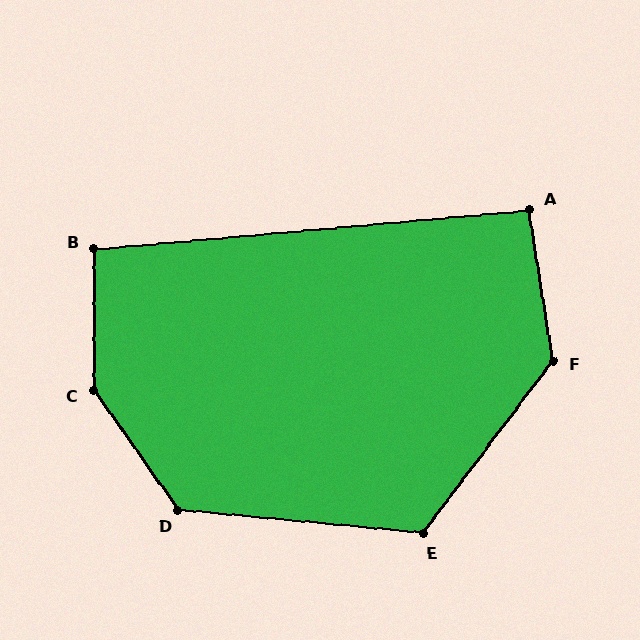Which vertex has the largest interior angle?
C, at approximately 145 degrees.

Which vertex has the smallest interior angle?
A, at approximately 94 degrees.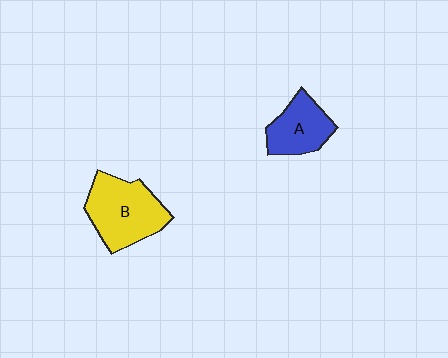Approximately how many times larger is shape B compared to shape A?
Approximately 1.5 times.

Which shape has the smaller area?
Shape A (blue).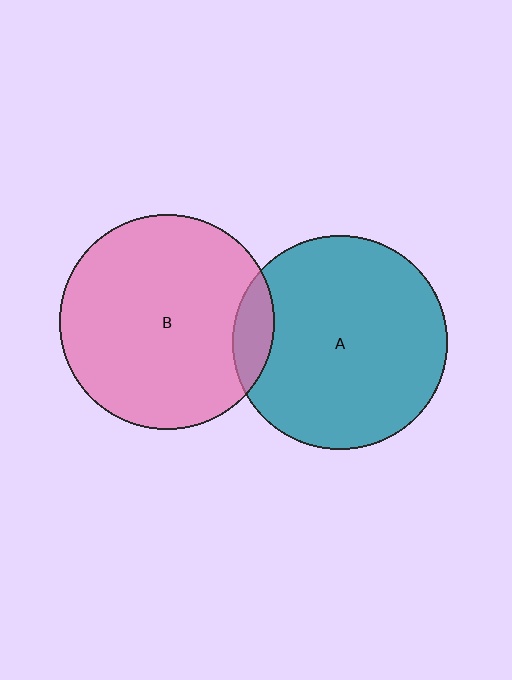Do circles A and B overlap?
Yes.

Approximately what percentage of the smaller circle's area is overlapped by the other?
Approximately 10%.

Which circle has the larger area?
Circle B (pink).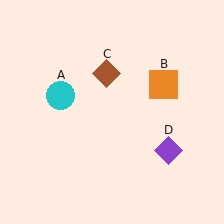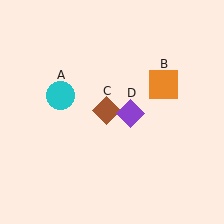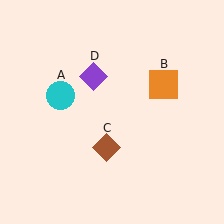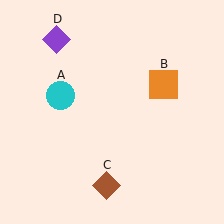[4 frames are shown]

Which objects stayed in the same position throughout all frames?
Cyan circle (object A) and orange square (object B) remained stationary.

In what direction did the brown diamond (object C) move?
The brown diamond (object C) moved down.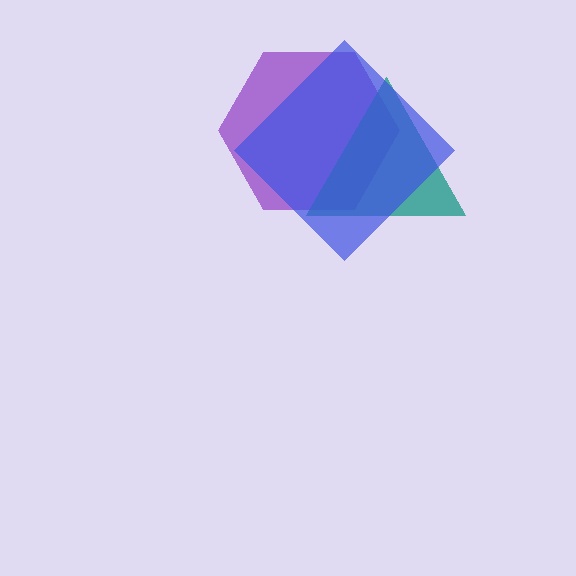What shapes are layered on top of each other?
The layered shapes are: a purple hexagon, a teal triangle, a blue diamond.